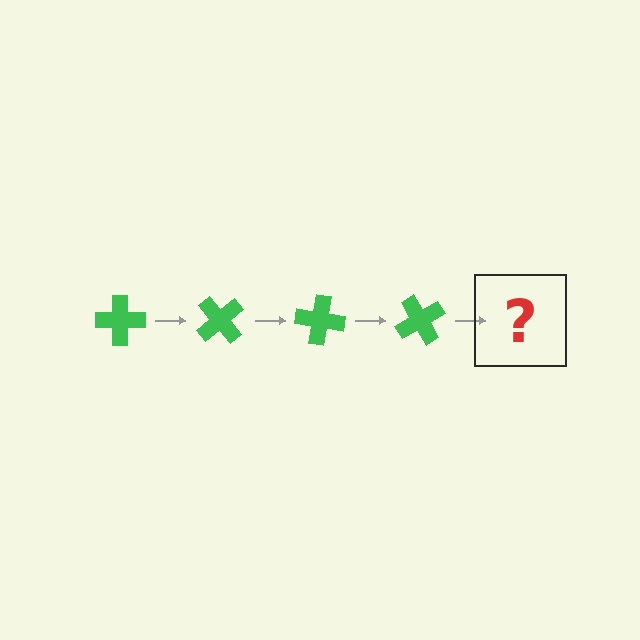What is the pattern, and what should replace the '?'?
The pattern is that the cross rotates 50 degrees each step. The '?' should be a green cross rotated 200 degrees.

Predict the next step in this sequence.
The next step is a green cross rotated 200 degrees.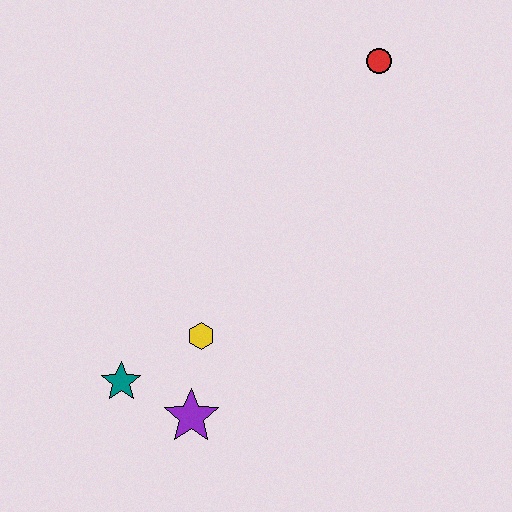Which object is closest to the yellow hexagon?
The purple star is closest to the yellow hexagon.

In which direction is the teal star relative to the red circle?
The teal star is below the red circle.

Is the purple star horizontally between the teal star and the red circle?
Yes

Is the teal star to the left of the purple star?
Yes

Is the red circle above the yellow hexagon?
Yes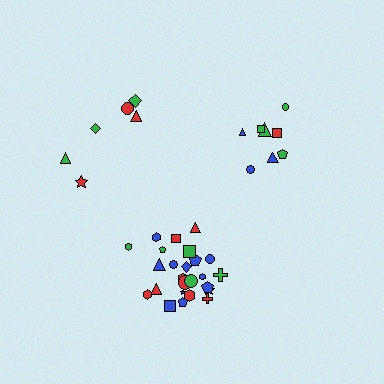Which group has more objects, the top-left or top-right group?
The top-right group.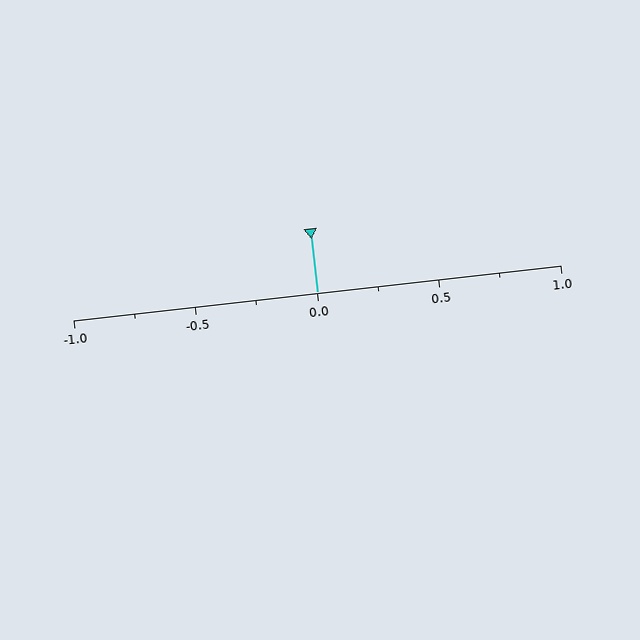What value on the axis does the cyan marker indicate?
The marker indicates approximately 0.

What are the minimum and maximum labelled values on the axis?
The axis runs from -1.0 to 1.0.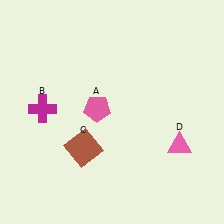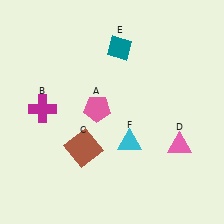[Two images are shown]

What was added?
A teal diamond (E), a cyan triangle (F) were added in Image 2.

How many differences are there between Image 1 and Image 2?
There are 2 differences between the two images.